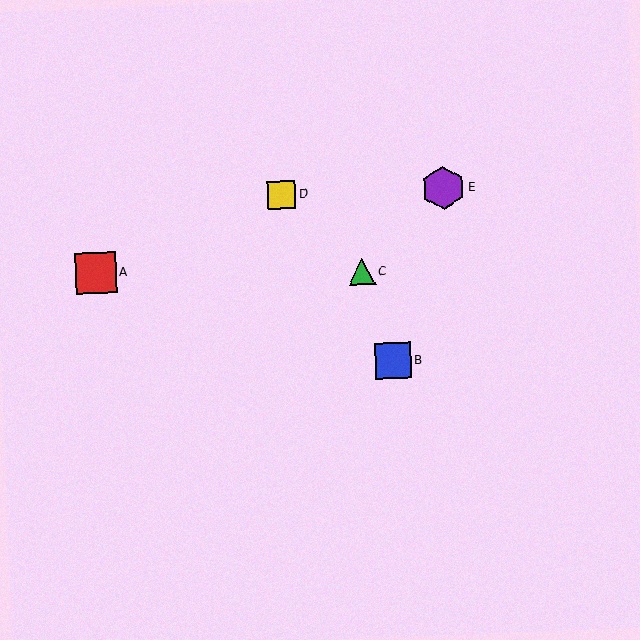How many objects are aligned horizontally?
2 objects (D, E) are aligned horizontally.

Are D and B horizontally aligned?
No, D is at y≈195 and B is at y≈361.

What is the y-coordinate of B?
Object B is at y≈361.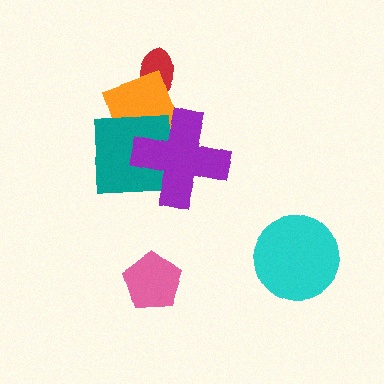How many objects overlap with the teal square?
2 objects overlap with the teal square.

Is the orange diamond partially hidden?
Yes, it is partially covered by another shape.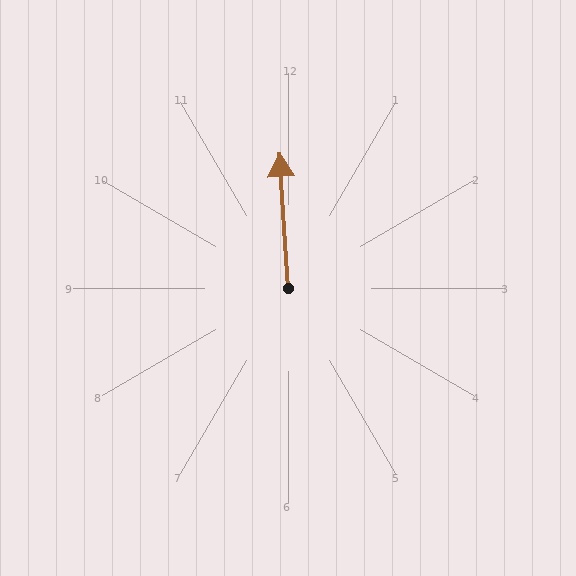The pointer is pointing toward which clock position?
Roughly 12 o'clock.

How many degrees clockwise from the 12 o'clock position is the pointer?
Approximately 356 degrees.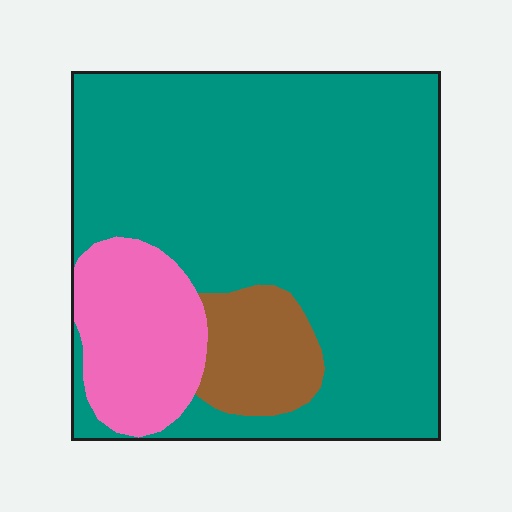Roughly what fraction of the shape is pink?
Pink covers 16% of the shape.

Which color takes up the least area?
Brown, at roughly 10%.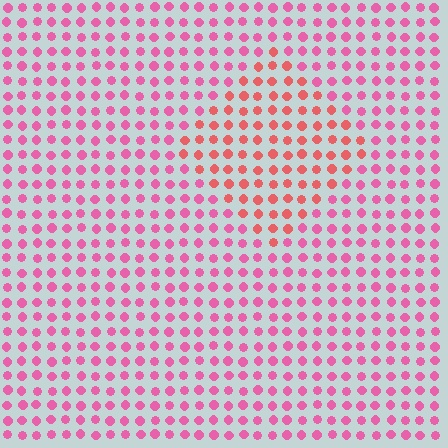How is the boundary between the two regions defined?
The boundary is defined purely by a slight shift in hue (about 31 degrees). Spacing, size, and orientation are identical on both sides.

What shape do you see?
I see a diamond.